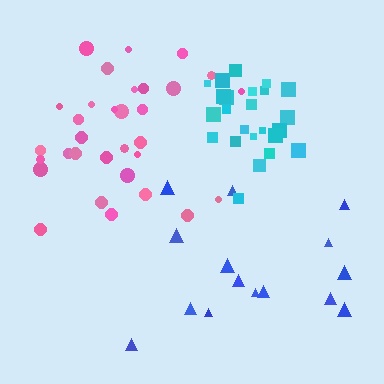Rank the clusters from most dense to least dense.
cyan, pink, blue.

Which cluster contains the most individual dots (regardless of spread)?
Pink (32).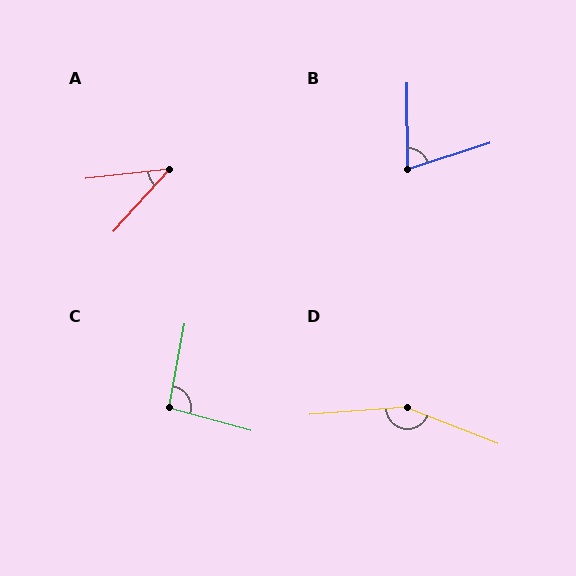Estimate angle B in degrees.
Approximately 72 degrees.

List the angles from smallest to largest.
A (42°), B (72°), C (95°), D (154°).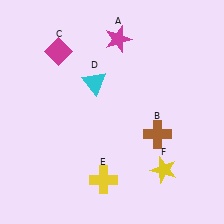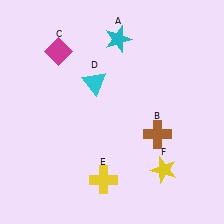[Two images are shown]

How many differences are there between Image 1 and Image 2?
There is 1 difference between the two images.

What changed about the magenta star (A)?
In Image 1, A is magenta. In Image 2, it changed to cyan.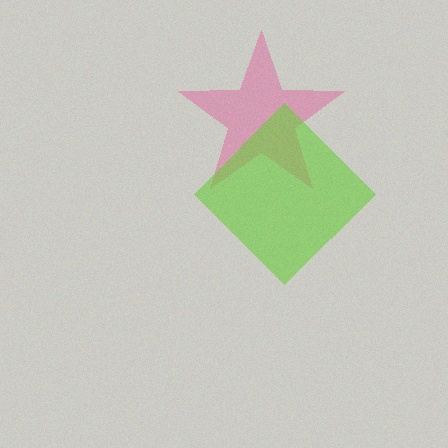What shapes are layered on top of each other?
The layered shapes are: a pink star, a lime diamond.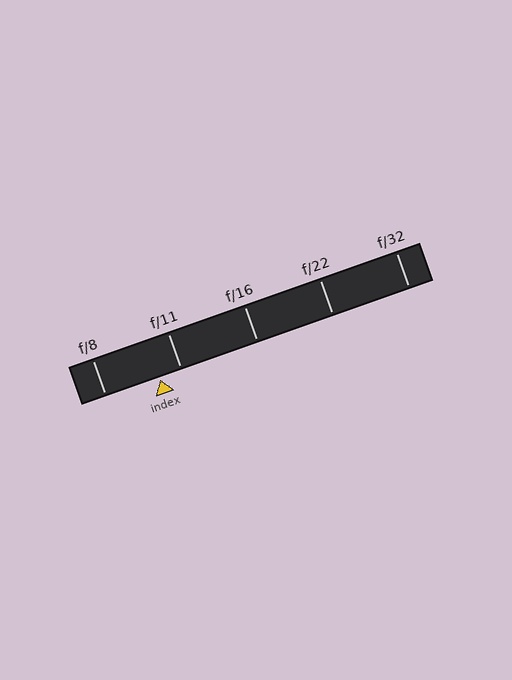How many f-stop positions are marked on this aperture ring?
There are 5 f-stop positions marked.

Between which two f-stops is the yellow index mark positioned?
The index mark is between f/8 and f/11.